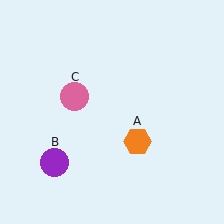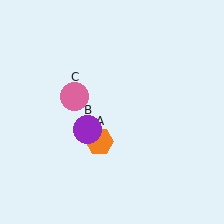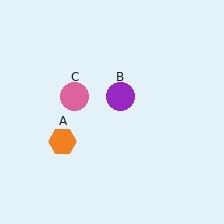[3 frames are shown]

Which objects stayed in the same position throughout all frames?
Pink circle (object C) remained stationary.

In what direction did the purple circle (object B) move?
The purple circle (object B) moved up and to the right.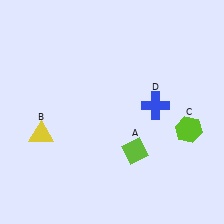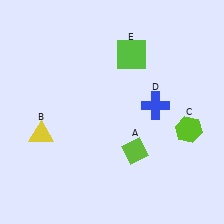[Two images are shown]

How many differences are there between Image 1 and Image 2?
There is 1 difference between the two images.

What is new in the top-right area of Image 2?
A lime square (E) was added in the top-right area of Image 2.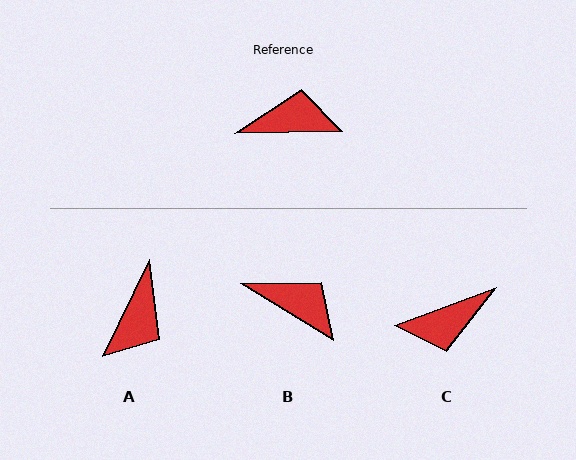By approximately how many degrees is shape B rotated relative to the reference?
Approximately 32 degrees clockwise.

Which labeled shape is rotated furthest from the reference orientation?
C, about 161 degrees away.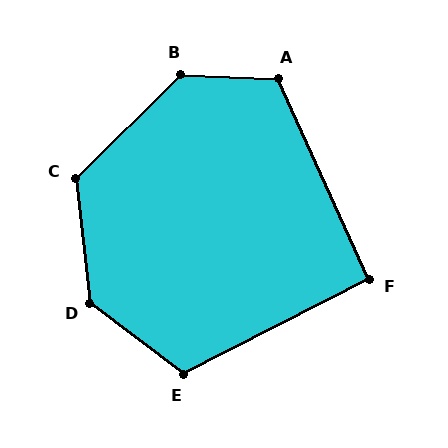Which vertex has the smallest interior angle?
F, at approximately 93 degrees.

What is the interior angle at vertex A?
Approximately 116 degrees (obtuse).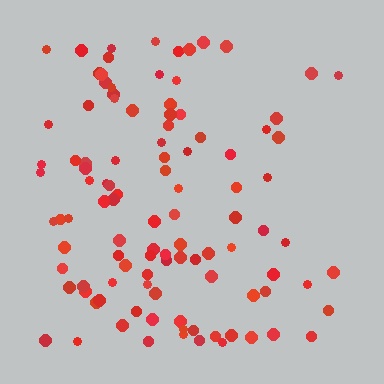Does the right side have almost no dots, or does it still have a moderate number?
Still a moderate number, just noticeably fewer than the left.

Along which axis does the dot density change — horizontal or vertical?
Horizontal.